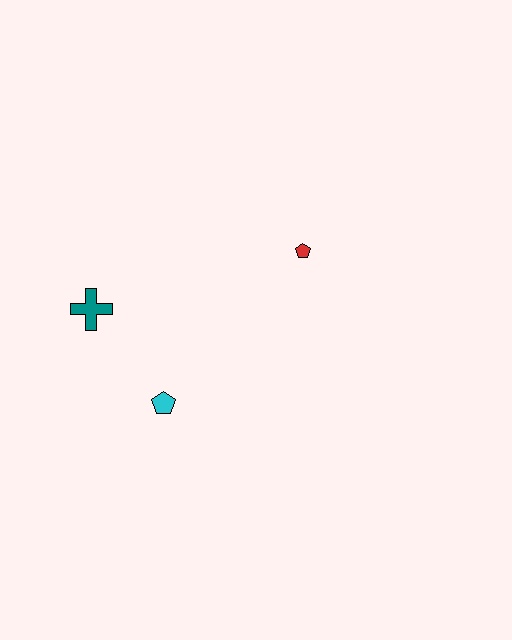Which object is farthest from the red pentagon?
The teal cross is farthest from the red pentagon.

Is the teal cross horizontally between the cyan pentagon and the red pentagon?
No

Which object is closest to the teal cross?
The cyan pentagon is closest to the teal cross.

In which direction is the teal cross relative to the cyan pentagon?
The teal cross is above the cyan pentagon.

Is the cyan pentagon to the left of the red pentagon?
Yes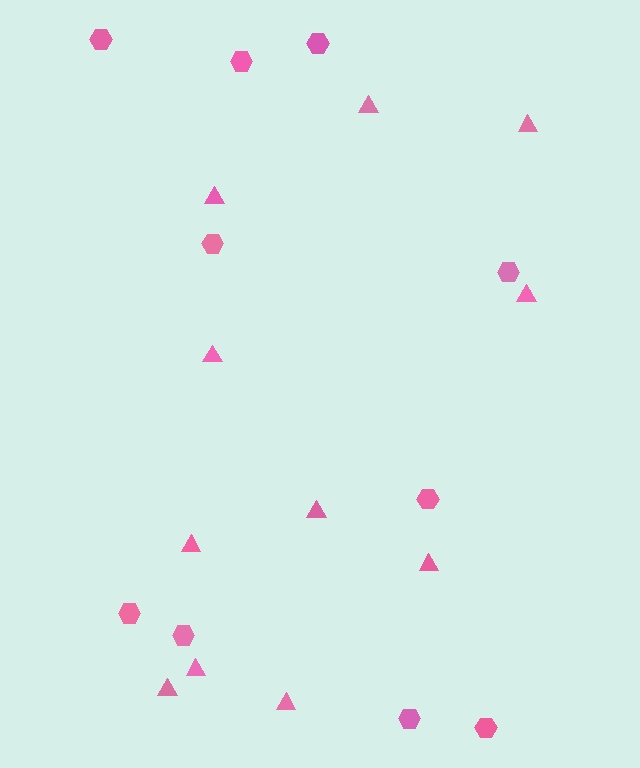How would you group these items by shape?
There are 2 groups: one group of triangles (11) and one group of hexagons (10).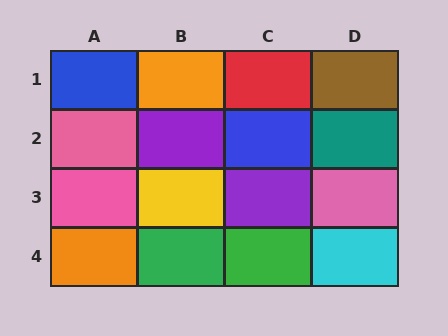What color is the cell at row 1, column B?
Orange.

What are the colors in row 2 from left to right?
Pink, purple, blue, teal.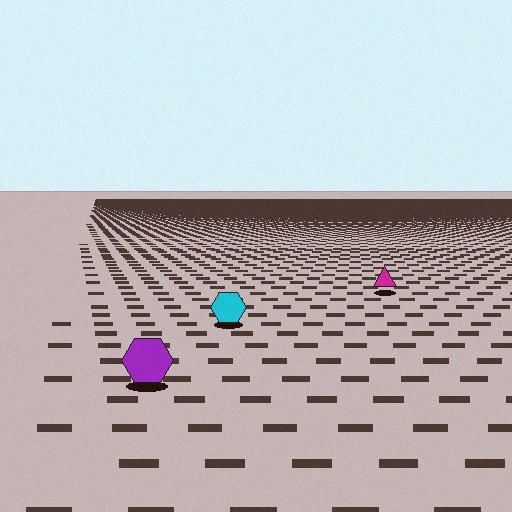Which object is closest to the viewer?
The purple hexagon is closest. The texture marks near it are larger and more spread out.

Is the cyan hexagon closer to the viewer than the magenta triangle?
Yes. The cyan hexagon is closer — you can tell from the texture gradient: the ground texture is coarser near it.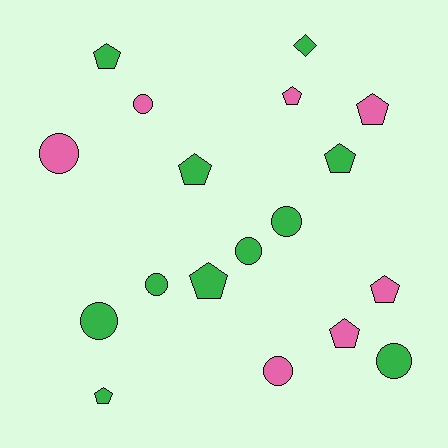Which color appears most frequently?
Green, with 11 objects.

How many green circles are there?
There are 5 green circles.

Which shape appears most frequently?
Pentagon, with 9 objects.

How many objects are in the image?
There are 18 objects.